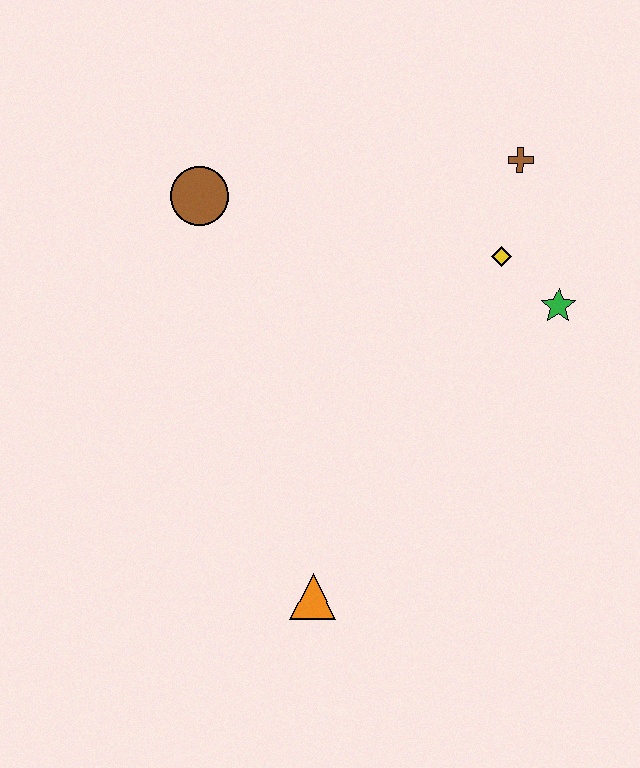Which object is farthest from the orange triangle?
The brown cross is farthest from the orange triangle.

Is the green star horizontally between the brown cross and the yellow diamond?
No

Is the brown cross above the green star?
Yes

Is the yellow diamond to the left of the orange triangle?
No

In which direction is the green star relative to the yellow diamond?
The green star is to the right of the yellow diamond.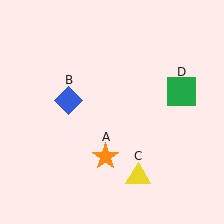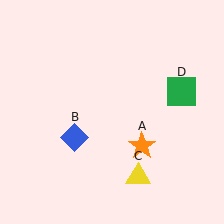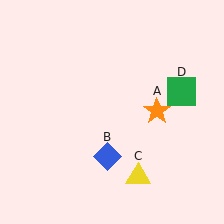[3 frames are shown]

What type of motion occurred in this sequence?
The orange star (object A), blue diamond (object B) rotated counterclockwise around the center of the scene.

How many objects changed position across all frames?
2 objects changed position: orange star (object A), blue diamond (object B).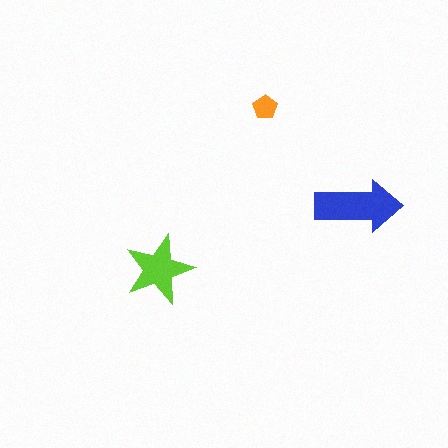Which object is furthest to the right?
The blue arrow is rightmost.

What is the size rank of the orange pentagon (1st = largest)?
3rd.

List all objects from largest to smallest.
The blue arrow, the lime star, the orange pentagon.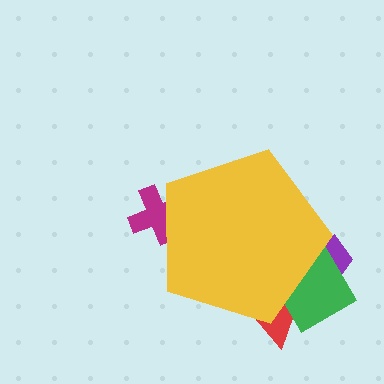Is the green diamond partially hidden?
Yes, the green diamond is partially hidden behind the yellow pentagon.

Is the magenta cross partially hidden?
Yes, the magenta cross is partially hidden behind the yellow pentagon.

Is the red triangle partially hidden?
Yes, the red triangle is partially hidden behind the yellow pentagon.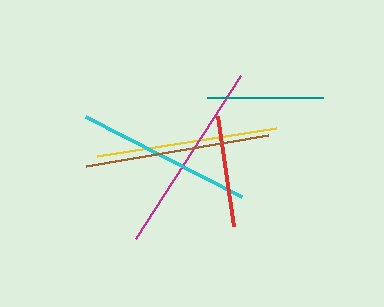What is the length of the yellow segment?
The yellow segment is approximately 182 pixels long.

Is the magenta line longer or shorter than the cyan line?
The magenta line is longer than the cyan line.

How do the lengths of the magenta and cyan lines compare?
The magenta and cyan lines are approximately the same length.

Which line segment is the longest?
The magenta line is the longest at approximately 193 pixels.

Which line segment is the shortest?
The red line is the shortest at approximately 111 pixels.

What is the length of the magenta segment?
The magenta segment is approximately 193 pixels long.